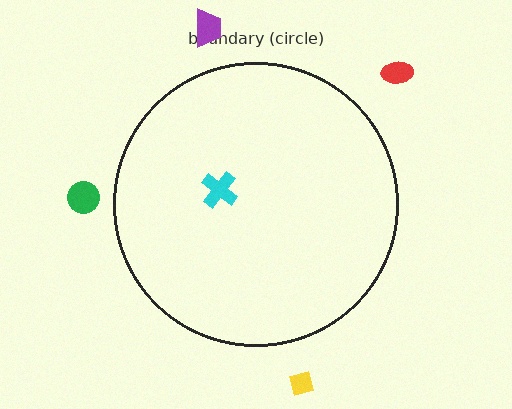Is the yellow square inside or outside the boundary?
Outside.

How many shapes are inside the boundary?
1 inside, 4 outside.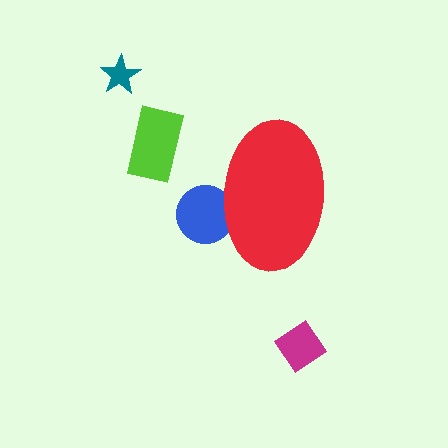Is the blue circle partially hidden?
Yes, the blue circle is partially hidden behind the red ellipse.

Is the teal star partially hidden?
No, the teal star is fully visible.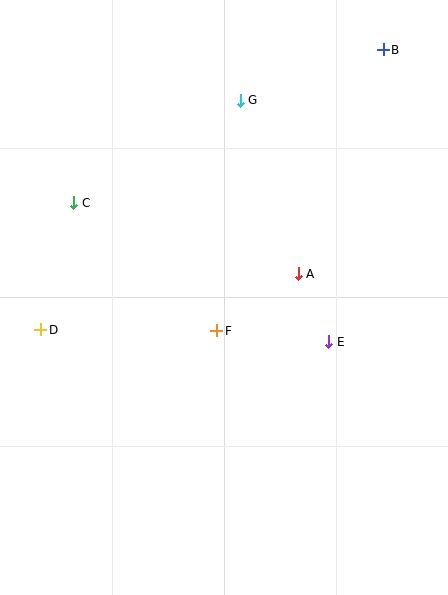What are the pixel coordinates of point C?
Point C is at (74, 203).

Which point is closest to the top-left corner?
Point C is closest to the top-left corner.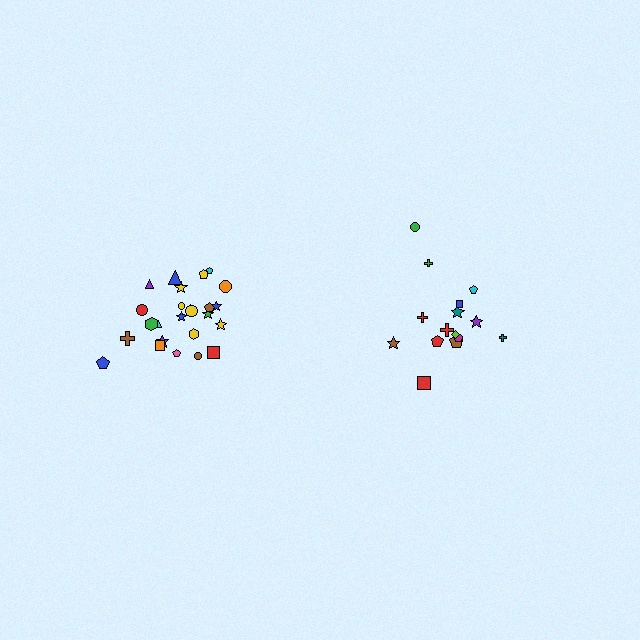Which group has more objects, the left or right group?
The left group.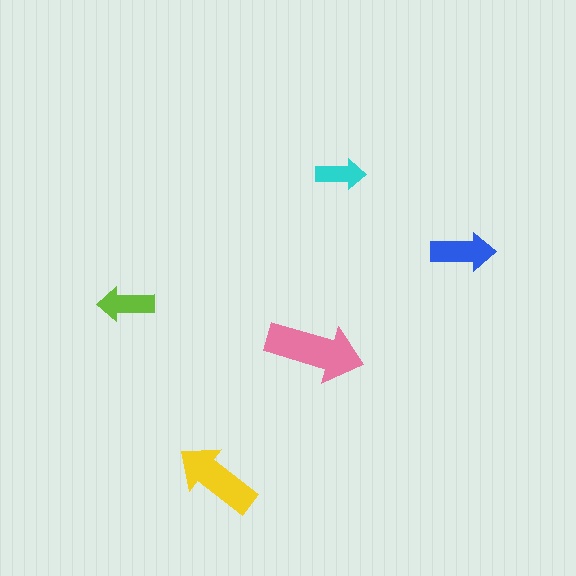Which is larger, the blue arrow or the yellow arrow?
The yellow one.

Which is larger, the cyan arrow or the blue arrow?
The blue one.